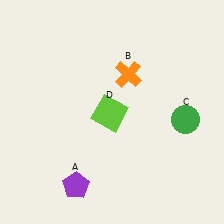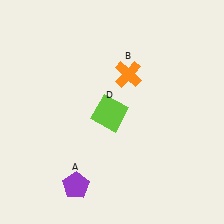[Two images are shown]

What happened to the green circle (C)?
The green circle (C) was removed in Image 2. It was in the bottom-right area of Image 1.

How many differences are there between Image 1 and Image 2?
There is 1 difference between the two images.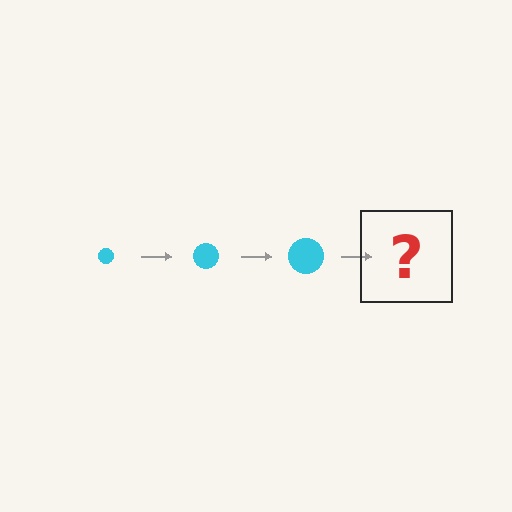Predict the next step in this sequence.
The next step is a cyan circle, larger than the previous one.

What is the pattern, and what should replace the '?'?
The pattern is that the circle gets progressively larger each step. The '?' should be a cyan circle, larger than the previous one.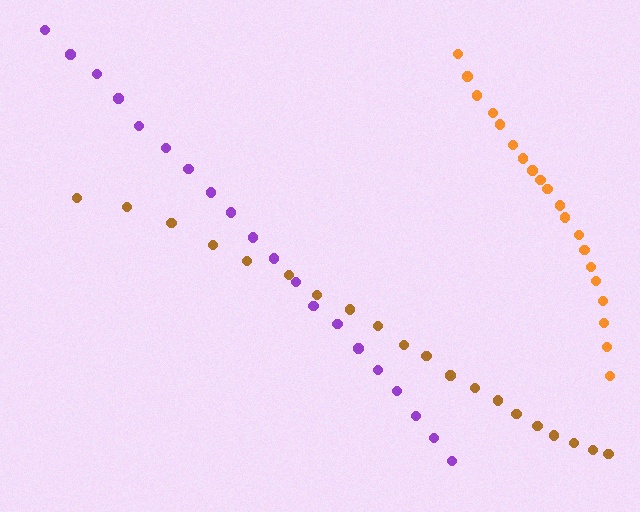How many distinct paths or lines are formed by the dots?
There are 3 distinct paths.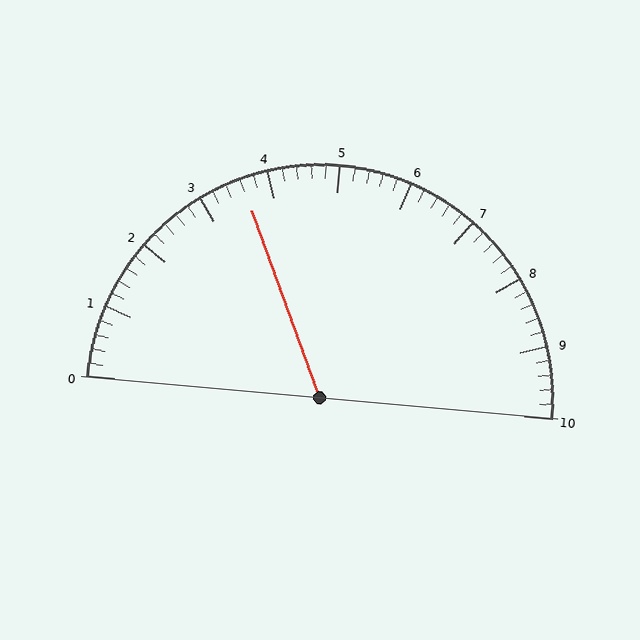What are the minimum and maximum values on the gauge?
The gauge ranges from 0 to 10.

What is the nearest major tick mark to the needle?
The nearest major tick mark is 4.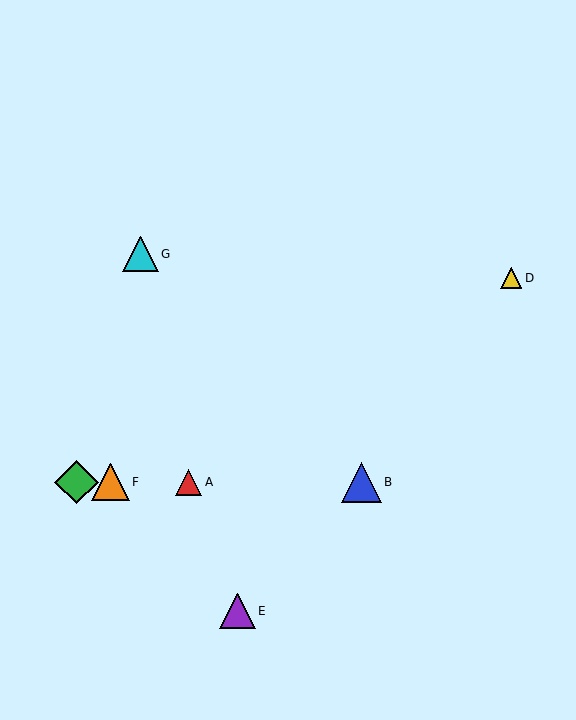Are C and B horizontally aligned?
Yes, both are at y≈482.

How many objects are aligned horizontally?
4 objects (A, B, C, F) are aligned horizontally.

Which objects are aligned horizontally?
Objects A, B, C, F are aligned horizontally.